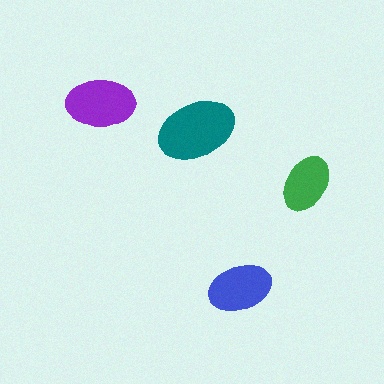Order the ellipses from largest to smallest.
the teal one, the purple one, the blue one, the green one.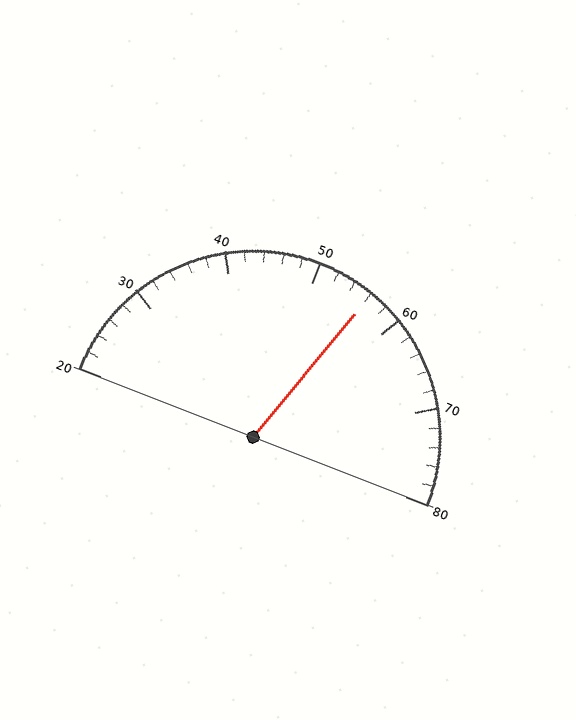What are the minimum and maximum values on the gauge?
The gauge ranges from 20 to 80.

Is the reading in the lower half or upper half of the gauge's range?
The reading is in the upper half of the range (20 to 80).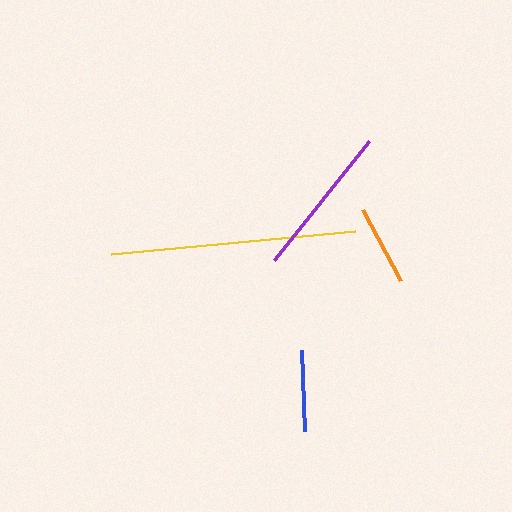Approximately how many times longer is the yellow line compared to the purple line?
The yellow line is approximately 1.6 times the length of the purple line.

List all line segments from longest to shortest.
From longest to shortest: yellow, purple, blue, orange.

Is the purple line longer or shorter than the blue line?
The purple line is longer than the blue line.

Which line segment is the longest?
The yellow line is the longest at approximately 246 pixels.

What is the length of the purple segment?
The purple segment is approximately 153 pixels long.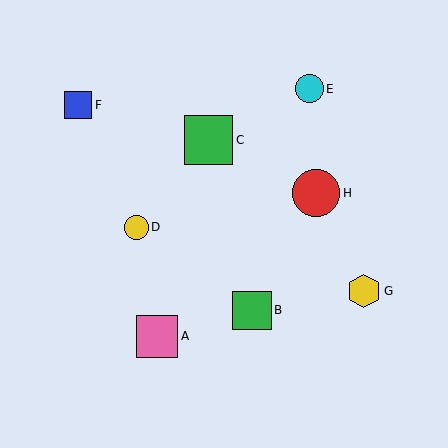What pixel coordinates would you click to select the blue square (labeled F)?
Click at (78, 105) to select the blue square F.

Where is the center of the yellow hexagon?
The center of the yellow hexagon is at (364, 291).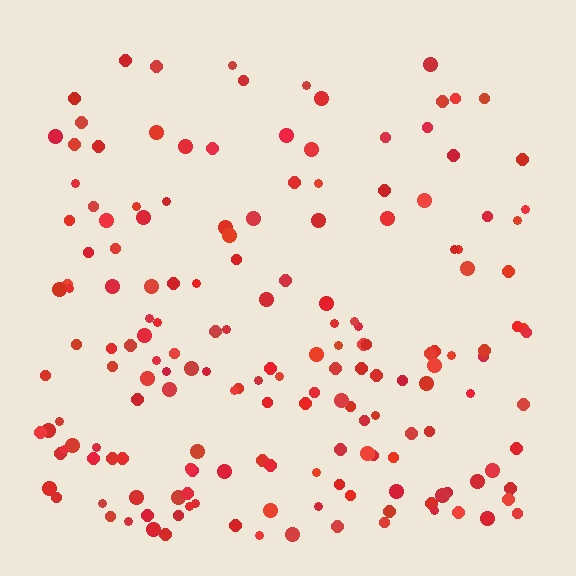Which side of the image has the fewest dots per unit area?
The top.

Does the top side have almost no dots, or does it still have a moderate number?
Still a moderate number, just noticeably fewer than the bottom.